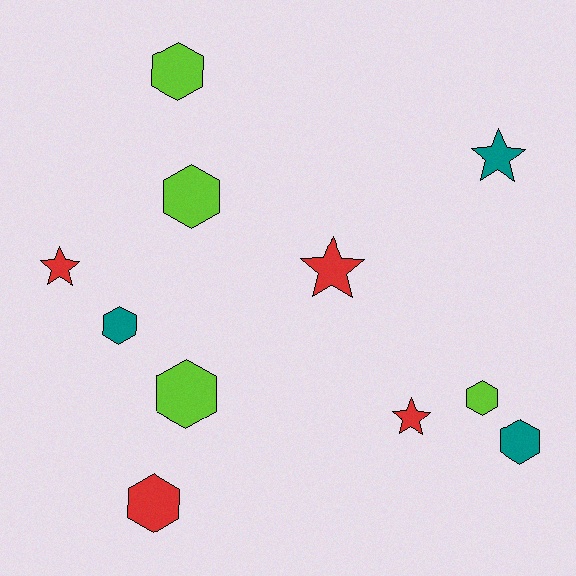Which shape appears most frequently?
Hexagon, with 7 objects.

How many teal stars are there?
There is 1 teal star.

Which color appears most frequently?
Red, with 4 objects.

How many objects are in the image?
There are 11 objects.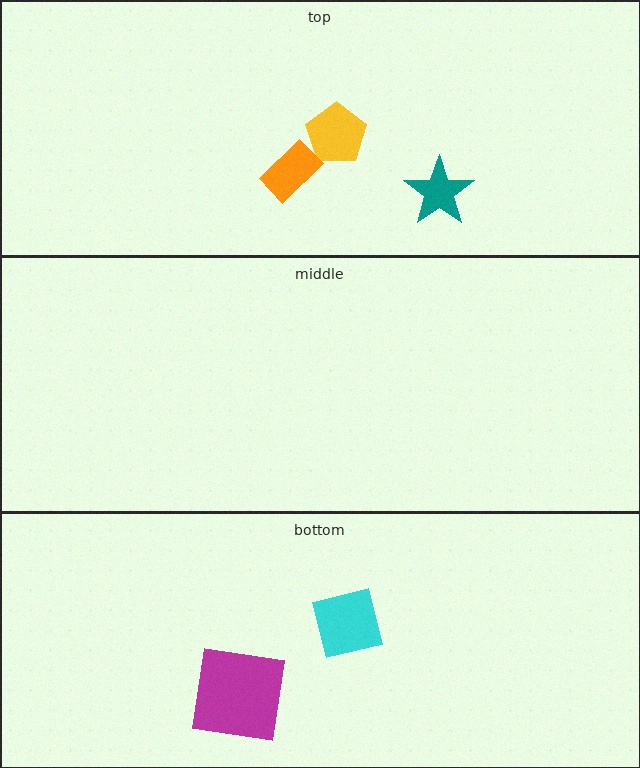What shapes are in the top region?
The teal star, the yellow pentagon, the orange rectangle.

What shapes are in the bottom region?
The cyan square, the magenta square.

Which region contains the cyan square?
The bottom region.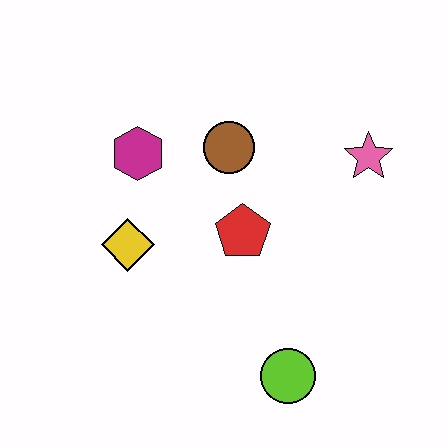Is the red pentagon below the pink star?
Yes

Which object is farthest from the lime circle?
The magenta hexagon is farthest from the lime circle.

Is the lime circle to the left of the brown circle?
No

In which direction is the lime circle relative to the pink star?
The lime circle is below the pink star.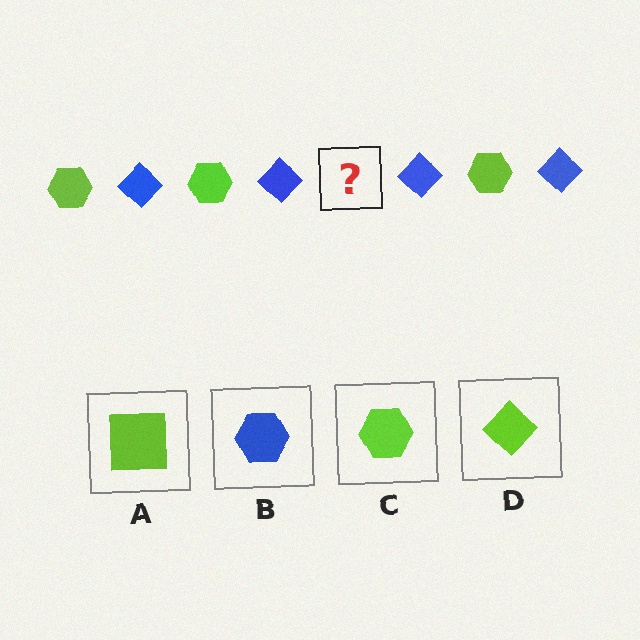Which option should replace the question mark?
Option C.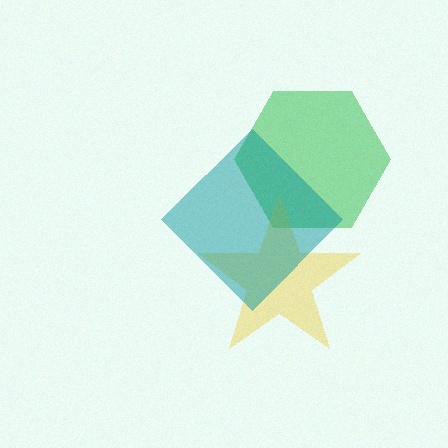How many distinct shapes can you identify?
There are 3 distinct shapes: a green hexagon, a yellow star, a teal diamond.